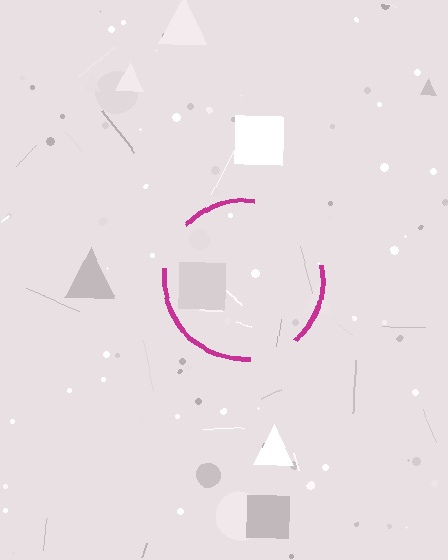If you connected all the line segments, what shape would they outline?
They would outline a circle.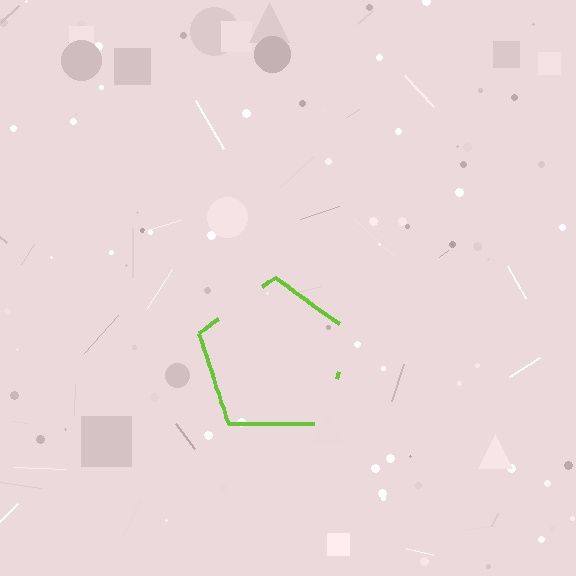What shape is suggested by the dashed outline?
The dashed outline suggests a pentagon.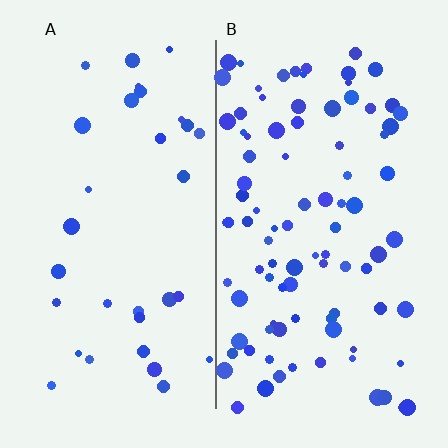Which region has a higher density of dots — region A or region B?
B (the right).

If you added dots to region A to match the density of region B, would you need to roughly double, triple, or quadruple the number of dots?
Approximately triple.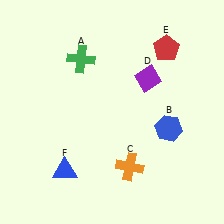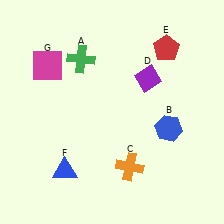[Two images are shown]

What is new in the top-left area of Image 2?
A magenta square (G) was added in the top-left area of Image 2.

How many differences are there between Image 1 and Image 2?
There is 1 difference between the two images.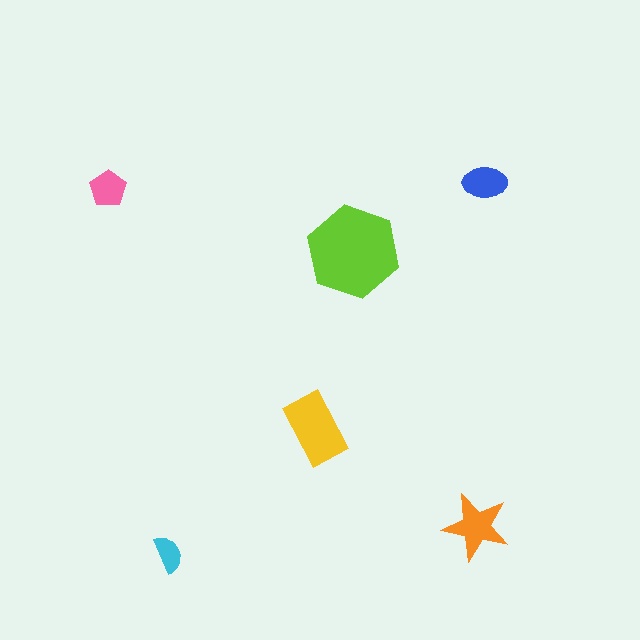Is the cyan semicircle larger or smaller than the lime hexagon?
Smaller.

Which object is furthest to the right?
The blue ellipse is rightmost.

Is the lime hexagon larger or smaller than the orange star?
Larger.